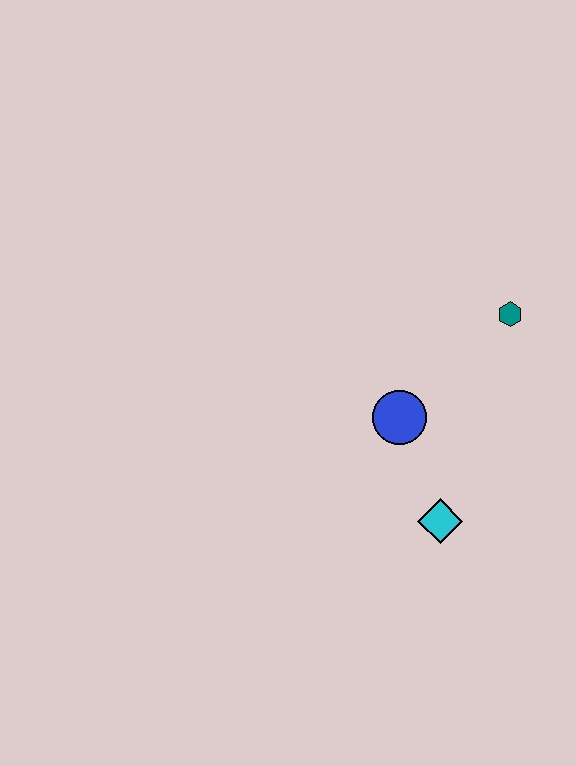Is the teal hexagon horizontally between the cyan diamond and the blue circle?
No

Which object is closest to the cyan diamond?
The blue circle is closest to the cyan diamond.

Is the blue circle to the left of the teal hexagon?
Yes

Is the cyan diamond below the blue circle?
Yes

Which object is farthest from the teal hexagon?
The cyan diamond is farthest from the teal hexagon.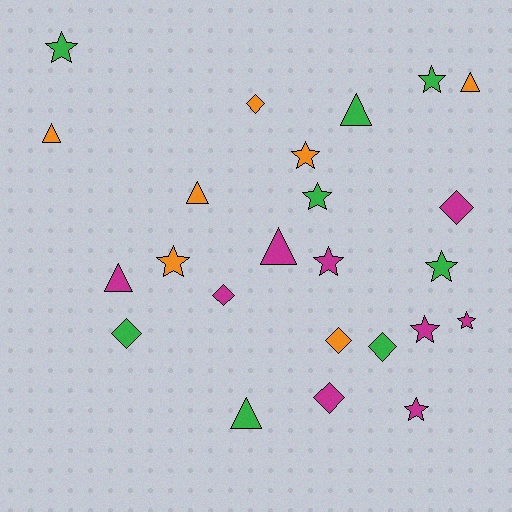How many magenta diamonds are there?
There are 3 magenta diamonds.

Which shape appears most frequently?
Star, with 10 objects.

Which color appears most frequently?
Magenta, with 9 objects.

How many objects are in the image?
There are 24 objects.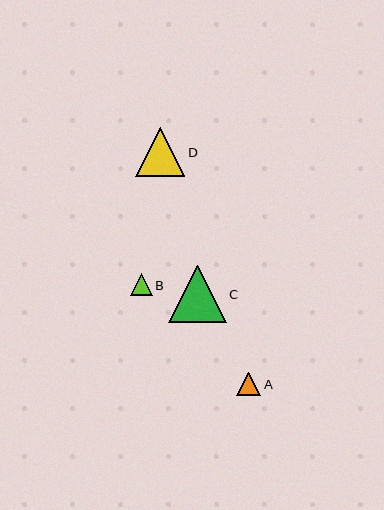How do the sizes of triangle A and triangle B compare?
Triangle A and triangle B are approximately the same size.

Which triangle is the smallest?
Triangle B is the smallest with a size of approximately 22 pixels.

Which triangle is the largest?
Triangle C is the largest with a size of approximately 57 pixels.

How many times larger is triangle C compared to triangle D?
Triangle C is approximately 1.2 times the size of triangle D.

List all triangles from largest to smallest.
From largest to smallest: C, D, A, B.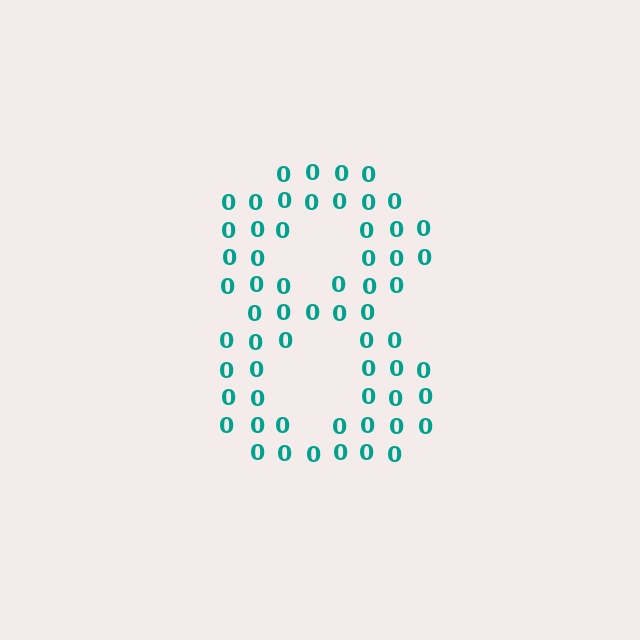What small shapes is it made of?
It is made of small digit 0's.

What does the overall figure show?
The overall figure shows the digit 8.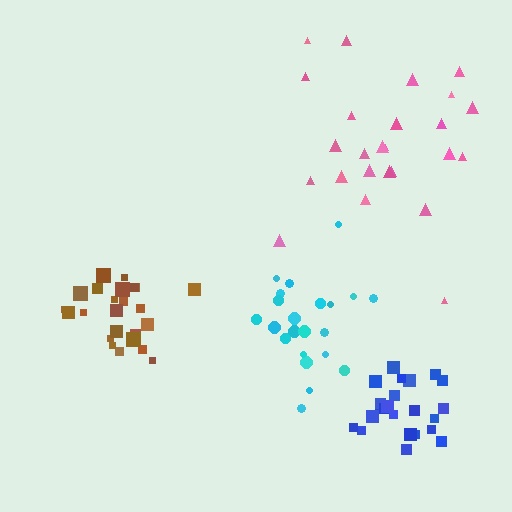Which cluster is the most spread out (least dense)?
Pink.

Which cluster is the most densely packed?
Blue.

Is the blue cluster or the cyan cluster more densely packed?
Blue.